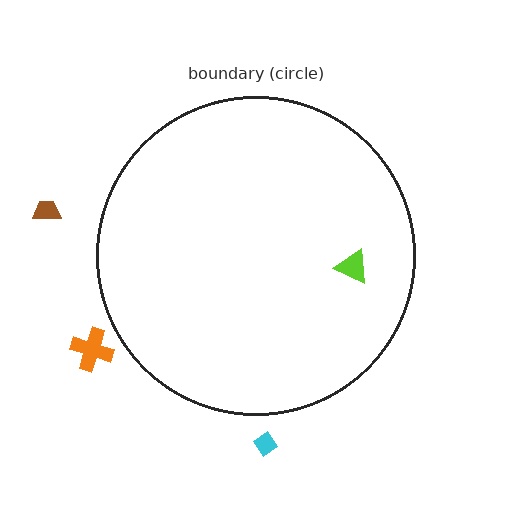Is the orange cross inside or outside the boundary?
Outside.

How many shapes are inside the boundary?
1 inside, 3 outside.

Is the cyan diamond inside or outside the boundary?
Outside.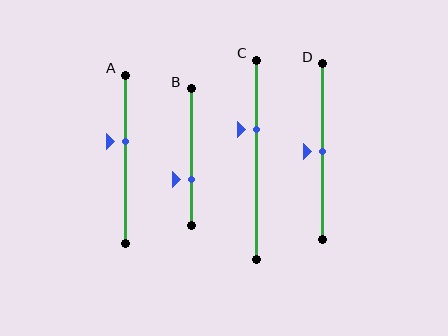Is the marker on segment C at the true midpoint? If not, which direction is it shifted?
No, the marker on segment C is shifted upward by about 15% of the segment length.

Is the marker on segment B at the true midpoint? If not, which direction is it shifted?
No, the marker on segment B is shifted downward by about 16% of the segment length.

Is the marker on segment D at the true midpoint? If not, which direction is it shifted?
Yes, the marker on segment D is at the true midpoint.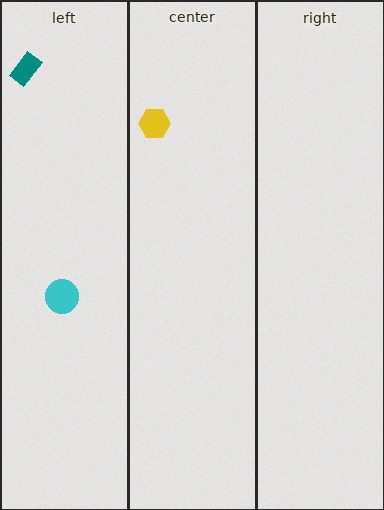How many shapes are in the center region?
1.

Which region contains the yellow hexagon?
The center region.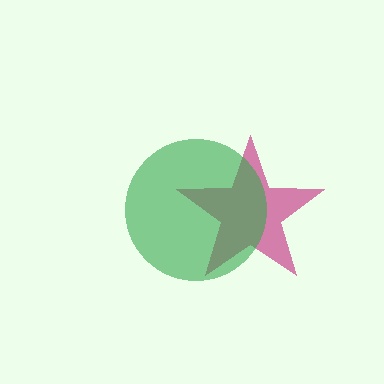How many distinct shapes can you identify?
There are 2 distinct shapes: a magenta star, a green circle.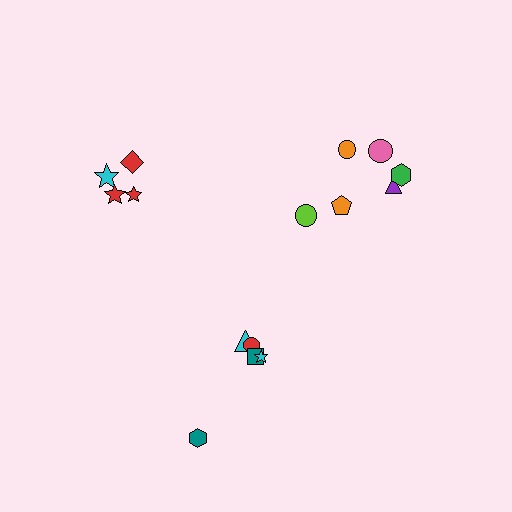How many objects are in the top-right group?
There are 6 objects.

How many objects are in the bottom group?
There are 5 objects.